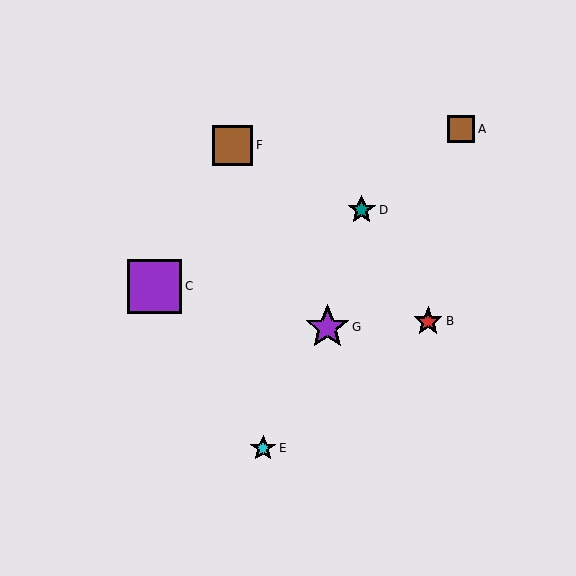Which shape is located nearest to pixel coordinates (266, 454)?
The cyan star (labeled E) at (263, 448) is nearest to that location.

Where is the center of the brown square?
The center of the brown square is at (461, 129).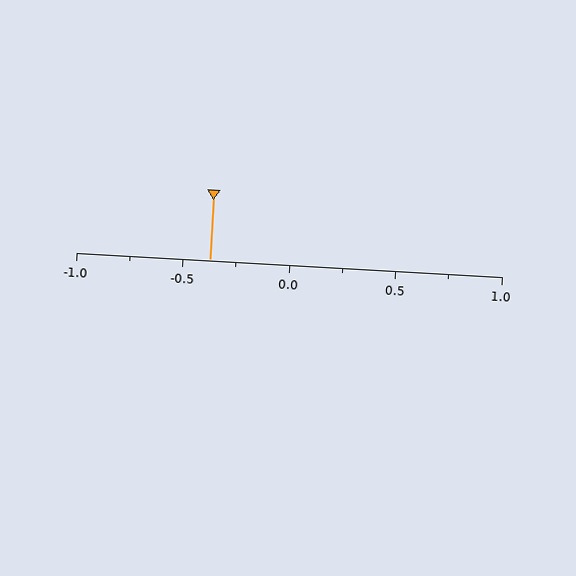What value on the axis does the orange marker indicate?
The marker indicates approximately -0.38.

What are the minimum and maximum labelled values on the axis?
The axis runs from -1.0 to 1.0.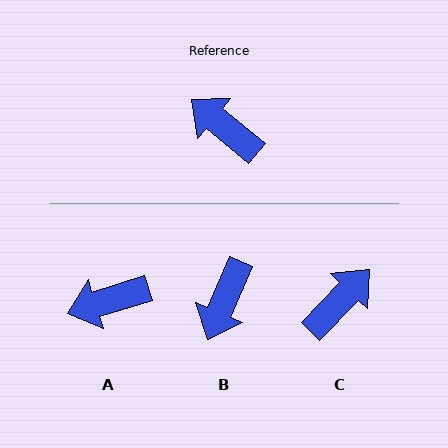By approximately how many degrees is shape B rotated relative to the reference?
Approximately 106 degrees counter-clockwise.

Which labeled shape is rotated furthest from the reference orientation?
B, about 106 degrees away.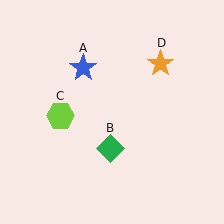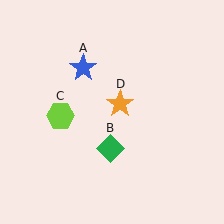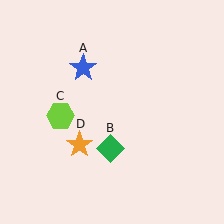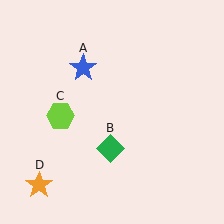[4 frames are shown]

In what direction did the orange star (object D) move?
The orange star (object D) moved down and to the left.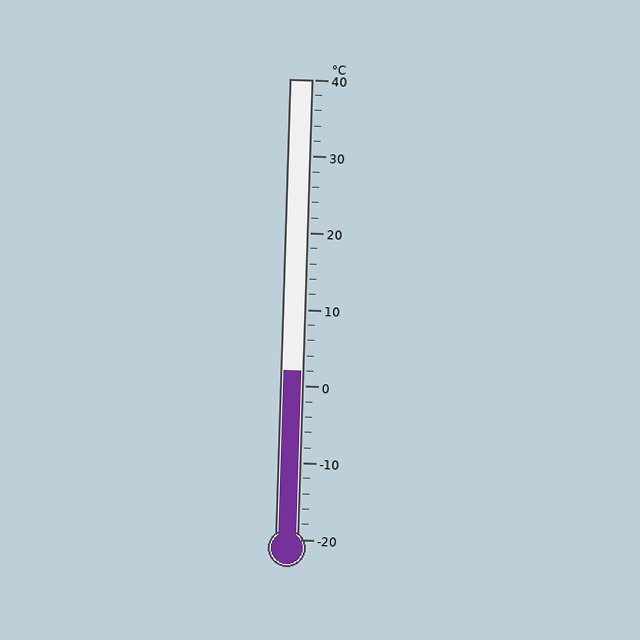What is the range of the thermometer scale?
The thermometer scale ranges from -20°C to 40°C.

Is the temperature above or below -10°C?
The temperature is above -10°C.